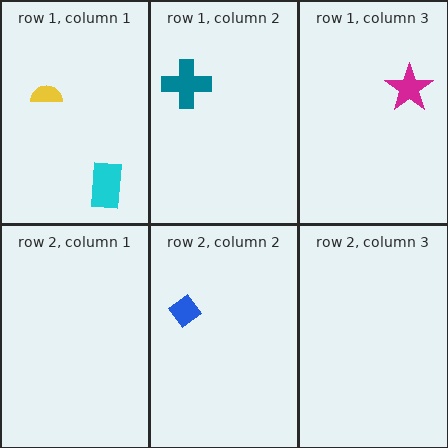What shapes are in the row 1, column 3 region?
The magenta star.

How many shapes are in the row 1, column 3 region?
1.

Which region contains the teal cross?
The row 1, column 2 region.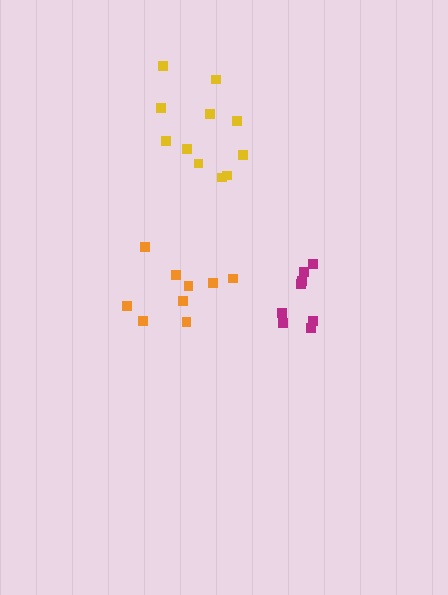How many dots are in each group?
Group 1: 9 dots, Group 2: 11 dots, Group 3: 8 dots (28 total).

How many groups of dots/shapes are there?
There are 3 groups.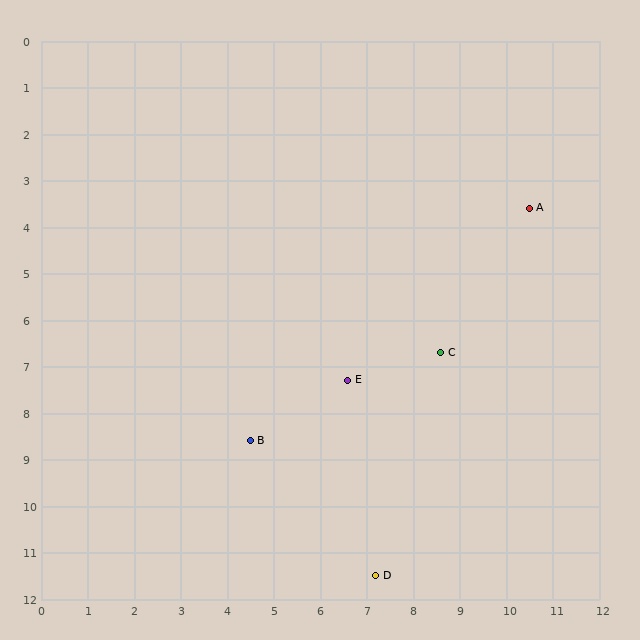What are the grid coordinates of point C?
Point C is at approximately (8.6, 6.7).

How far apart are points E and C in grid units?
Points E and C are about 2.1 grid units apart.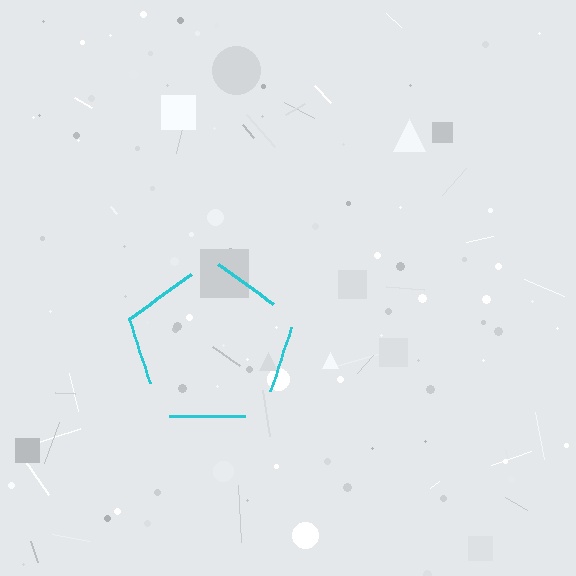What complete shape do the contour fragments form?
The contour fragments form a pentagon.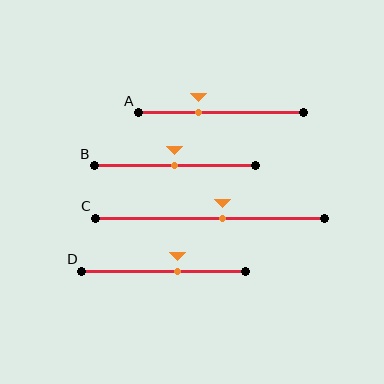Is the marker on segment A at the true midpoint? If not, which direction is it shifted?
No, the marker on segment A is shifted to the left by about 13% of the segment length.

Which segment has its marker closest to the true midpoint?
Segment B has its marker closest to the true midpoint.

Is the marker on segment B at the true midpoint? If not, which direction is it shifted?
Yes, the marker on segment B is at the true midpoint.